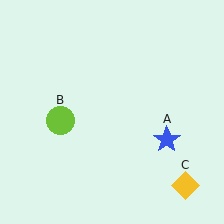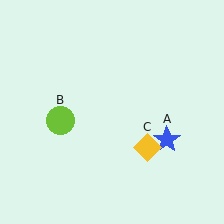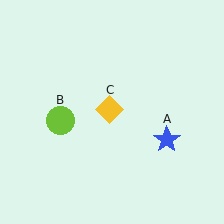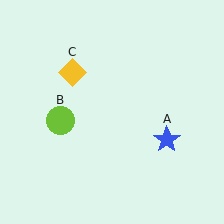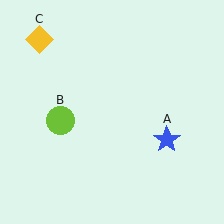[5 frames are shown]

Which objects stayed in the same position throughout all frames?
Blue star (object A) and lime circle (object B) remained stationary.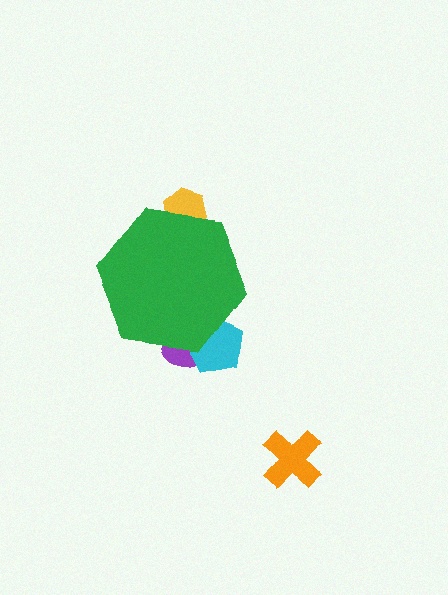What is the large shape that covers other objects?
A green hexagon.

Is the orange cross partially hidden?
No, the orange cross is fully visible.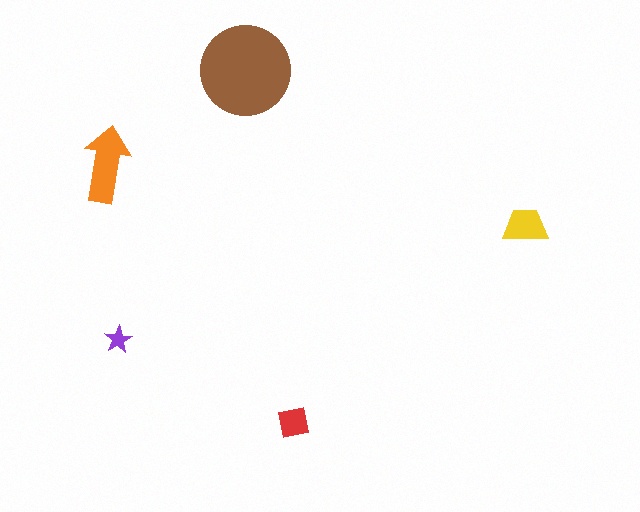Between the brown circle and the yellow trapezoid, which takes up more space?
The brown circle.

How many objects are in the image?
There are 5 objects in the image.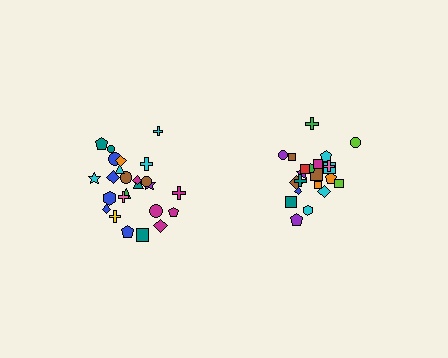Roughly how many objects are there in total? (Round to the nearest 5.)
Roughly 45 objects in total.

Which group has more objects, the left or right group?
The left group.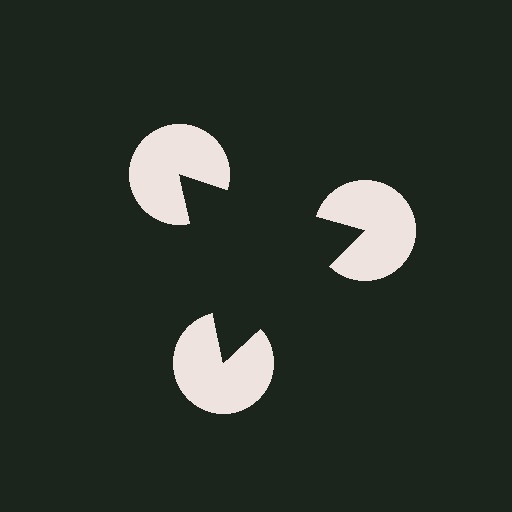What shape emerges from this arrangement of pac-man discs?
An illusory triangle — its edges are inferred from the aligned wedge cuts in the pac-man discs, not physically drawn.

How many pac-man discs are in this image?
There are 3 — one at each vertex of the illusory triangle.